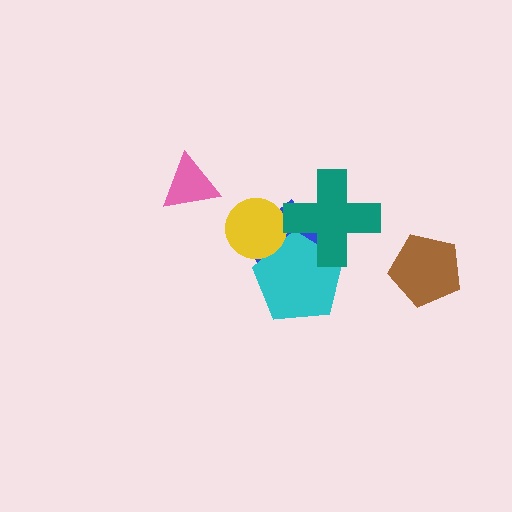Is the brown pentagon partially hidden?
No, no other shape covers it.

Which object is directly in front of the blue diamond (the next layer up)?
The cyan pentagon is directly in front of the blue diamond.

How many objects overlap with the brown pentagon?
0 objects overlap with the brown pentagon.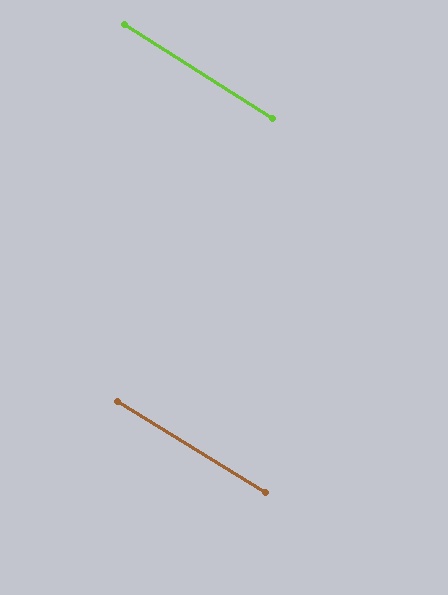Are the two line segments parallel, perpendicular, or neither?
Parallel — their directions differ by only 0.8°.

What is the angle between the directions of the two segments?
Approximately 1 degree.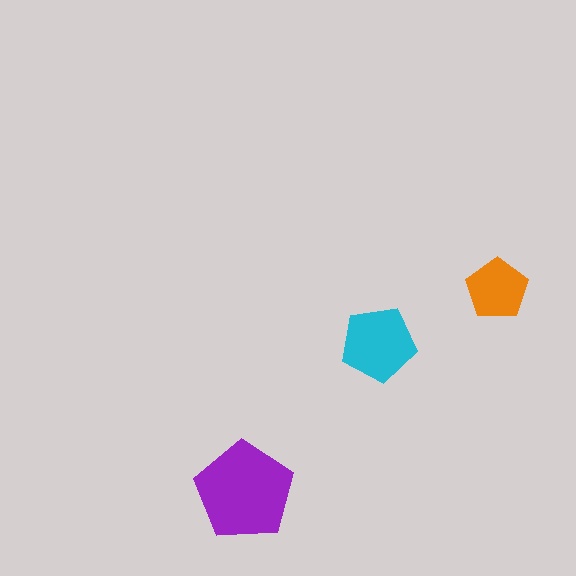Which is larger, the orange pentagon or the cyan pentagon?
The cyan one.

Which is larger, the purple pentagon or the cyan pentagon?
The purple one.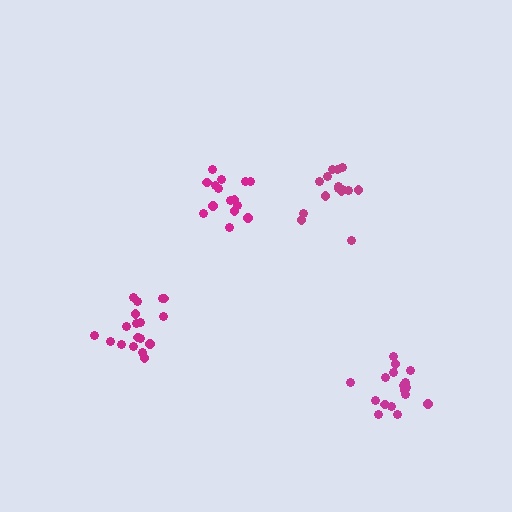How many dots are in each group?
Group 1: 17 dots, Group 2: 15 dots, Group 3: 15 dots, Group 4: 18 dots (65 total).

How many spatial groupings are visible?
There are 4 spatial groupings.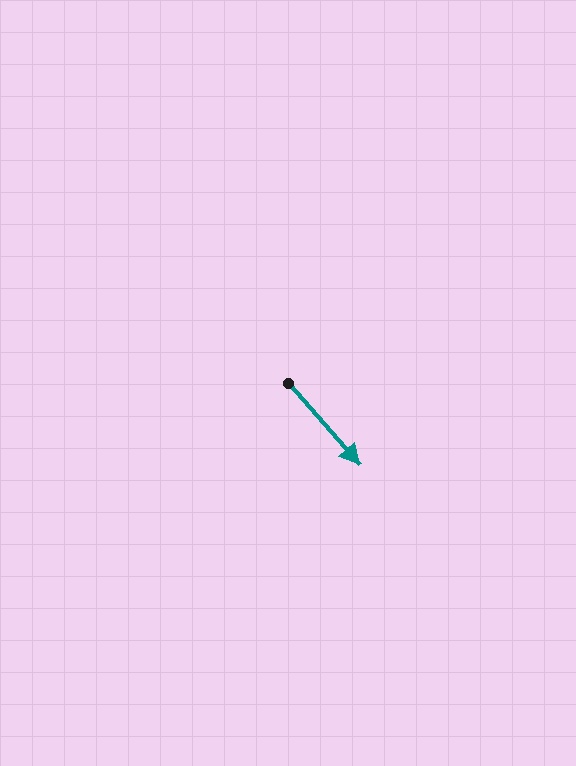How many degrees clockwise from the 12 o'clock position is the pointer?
Approximately 139 degrees.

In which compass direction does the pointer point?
Southeast.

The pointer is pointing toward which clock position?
Roughly 5 o'clock.